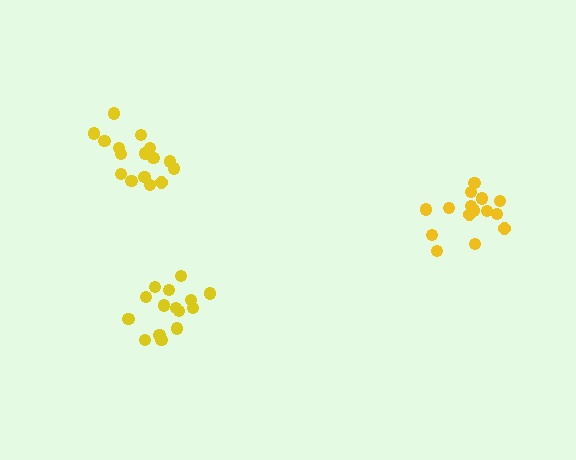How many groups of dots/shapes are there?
There are 3 groups.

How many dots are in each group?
Group 1: 16 dots, Group 2: 15 dots, Group 3: 15 dots (46 total).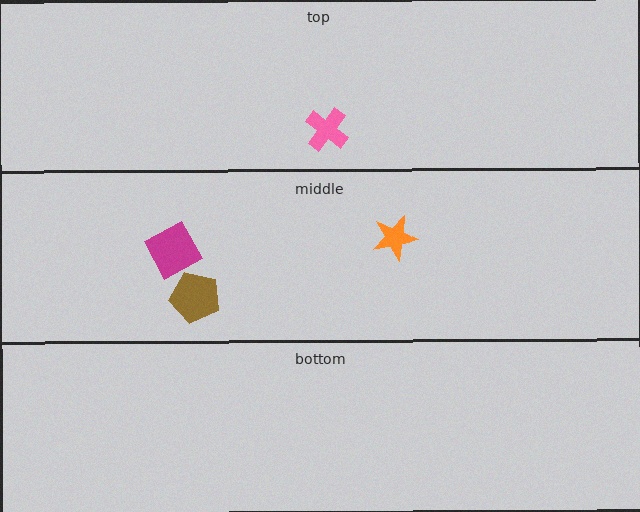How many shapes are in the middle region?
3.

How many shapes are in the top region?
1.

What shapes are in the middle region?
The orange star, the brown pentagon, the magenta square.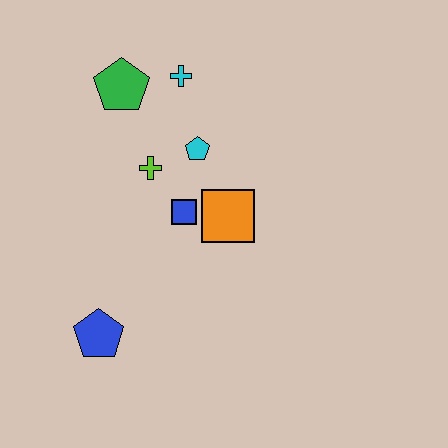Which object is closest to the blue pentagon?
The blue square is closest to the blue pentagon.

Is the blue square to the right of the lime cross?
Yes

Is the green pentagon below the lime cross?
No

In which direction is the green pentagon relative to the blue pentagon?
The green pentagon is above the blue pentagon.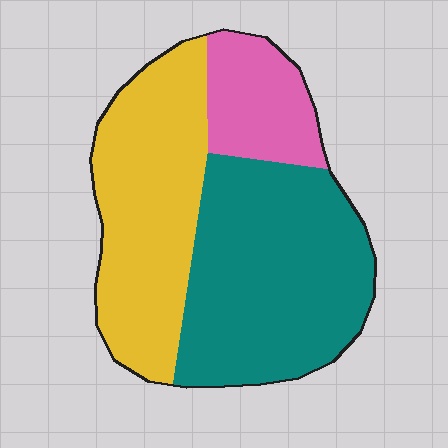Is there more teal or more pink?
Teal.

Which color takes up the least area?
Pink, at roughly 15%.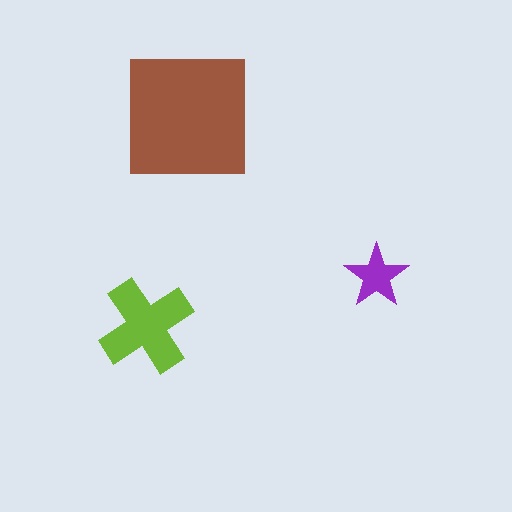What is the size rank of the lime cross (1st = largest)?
2nd.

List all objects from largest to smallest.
The brown square, the lime cross, the purple star.